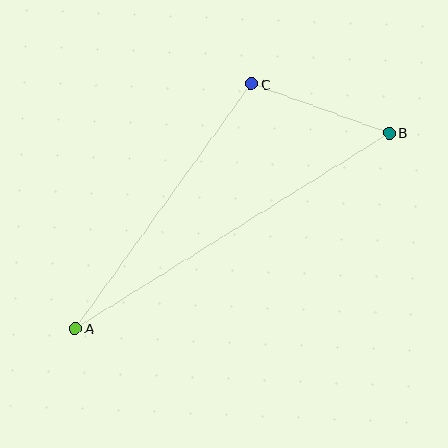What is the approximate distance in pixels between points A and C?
The distance between A and C is approximately 301 pixels.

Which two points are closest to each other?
Points B and C are closest to each other.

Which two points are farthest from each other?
Points A and B are farthest from each other.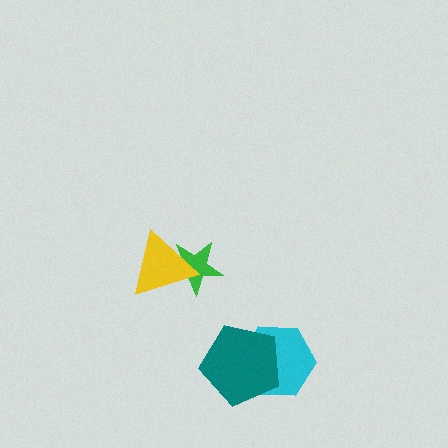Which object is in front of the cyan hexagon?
The teal pentagon is in front of the cyan hexagon.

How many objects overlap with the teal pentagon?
1 object overlaps with the teal pentagon.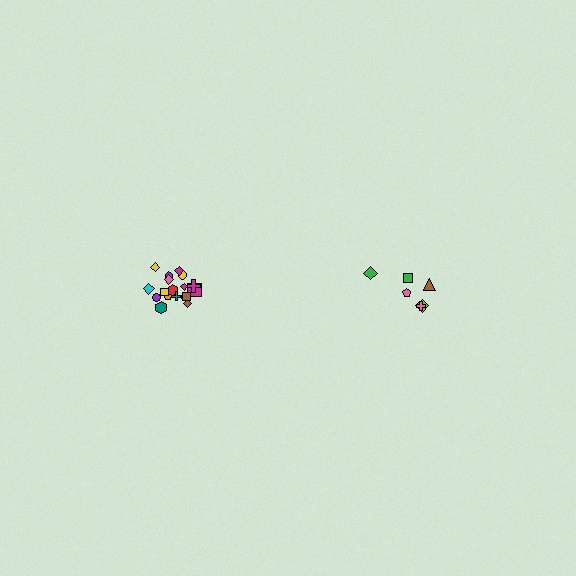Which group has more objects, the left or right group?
The left group.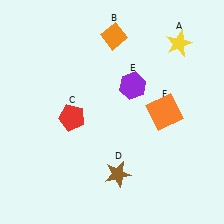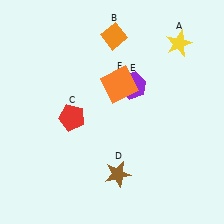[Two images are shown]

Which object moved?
The orange square (F) moved left.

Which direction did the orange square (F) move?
The orange square (F) moved left.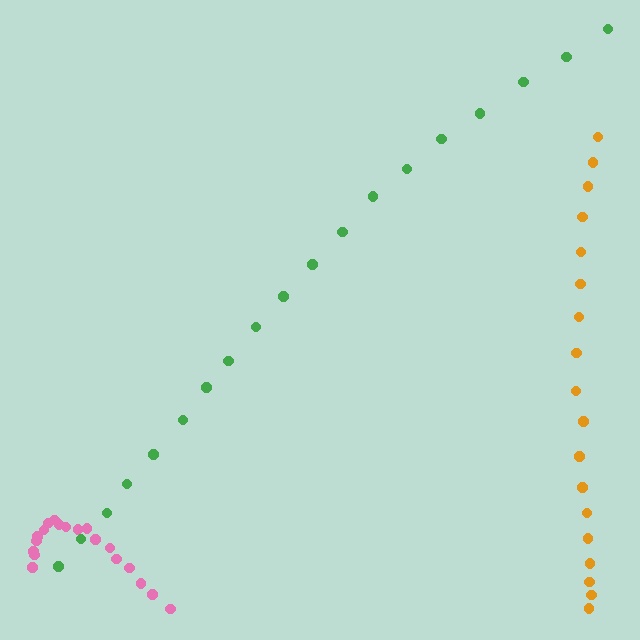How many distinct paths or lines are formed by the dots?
There are 3 distinct paths.